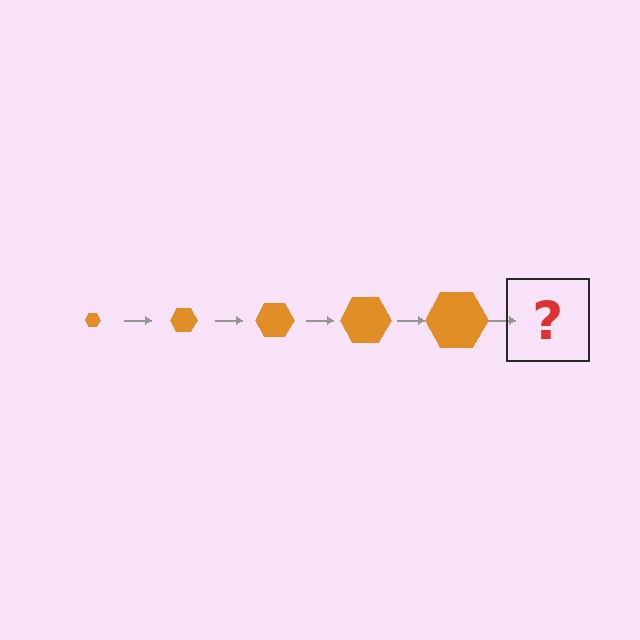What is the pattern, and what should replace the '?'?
The pattern is that the hexagon gets progressively larger each step. The '?' should be an orange hexagon, larger than the previous one.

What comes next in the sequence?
The next element should be an orange hexagon, larger than the previous one.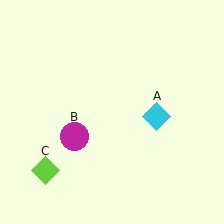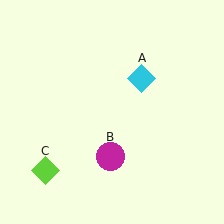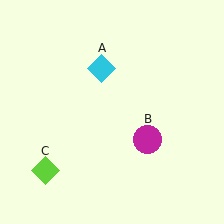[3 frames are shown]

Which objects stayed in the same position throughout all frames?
Lime diamond (object C) remained stationary.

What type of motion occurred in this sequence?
The cyan diamond (object A), magenta circle (object B) rotated counterclockwise around the center of the scene.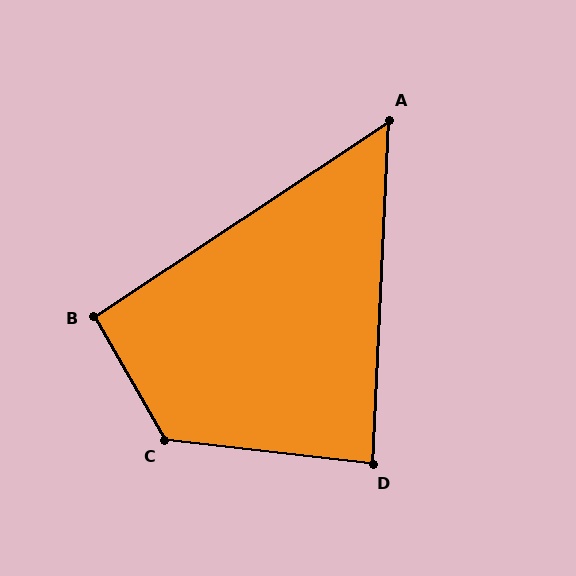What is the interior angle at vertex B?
Approximately 94 degrees (approximately right).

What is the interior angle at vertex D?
Approximately 86 degrees (approximately right).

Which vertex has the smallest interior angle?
A, at approximately 54 degrees.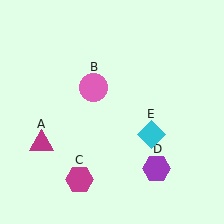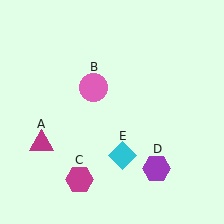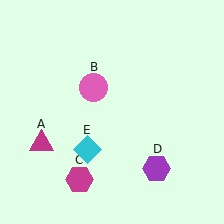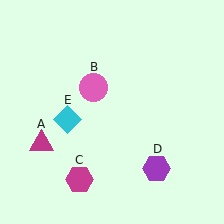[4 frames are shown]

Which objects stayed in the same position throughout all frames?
Magenta triangle (object A) and pink circle (object B) and magenta hexagon (object C) and purple hexagon (object D) remained stationary.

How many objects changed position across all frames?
1 object changed position: cyan diamond (object E).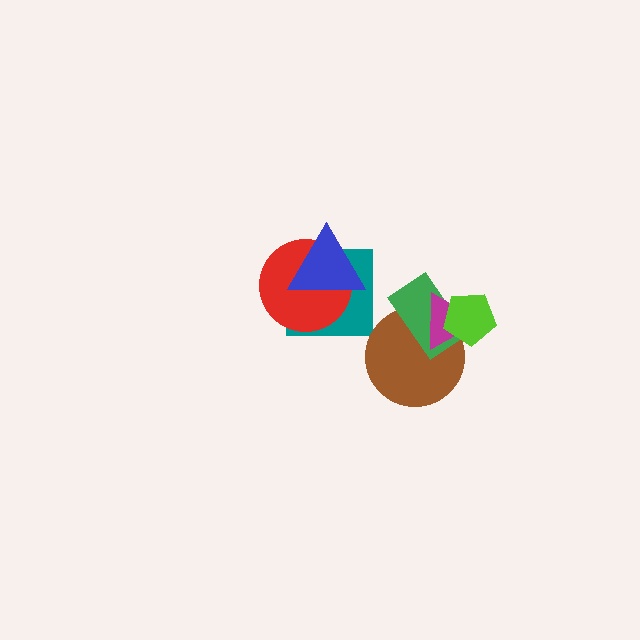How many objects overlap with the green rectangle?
3 objects overlap with the green rectangle.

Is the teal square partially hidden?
Yes, it is partially covered by another shape.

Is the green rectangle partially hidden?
Yes, it is partially covered by another shape.